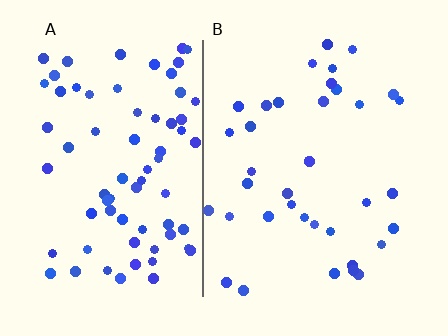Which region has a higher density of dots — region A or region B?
A (the left).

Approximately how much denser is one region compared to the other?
Approximately 2.0× — region A over region B.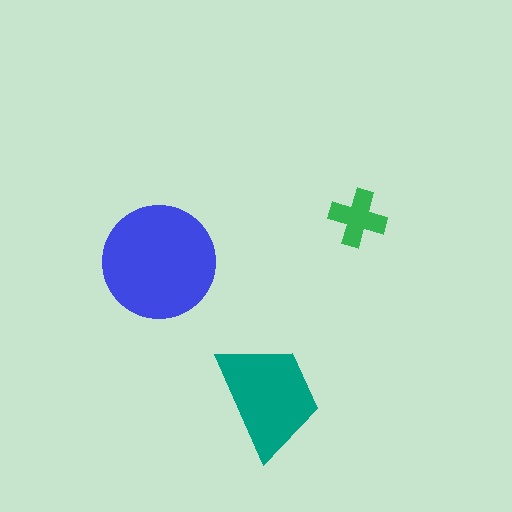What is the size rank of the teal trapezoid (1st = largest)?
2nd.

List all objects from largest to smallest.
The blue circle, the teal trapezoid, the green cross.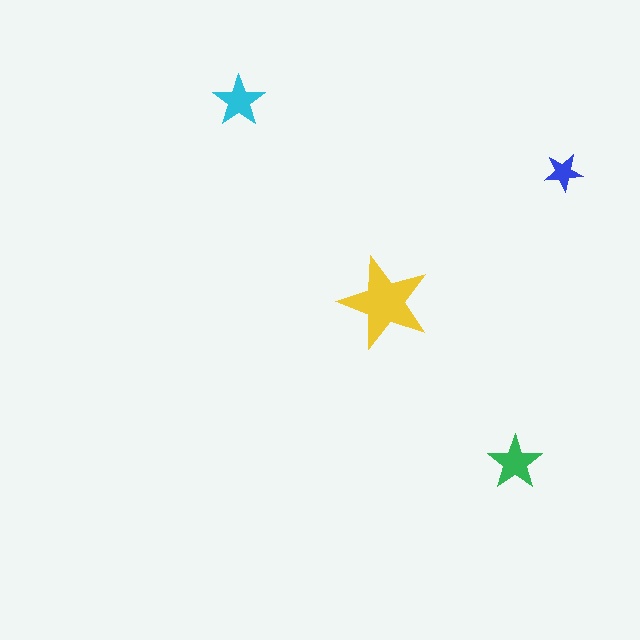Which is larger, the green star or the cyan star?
The green one.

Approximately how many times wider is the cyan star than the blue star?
About 1.5 times wider.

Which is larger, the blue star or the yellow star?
The yellow one.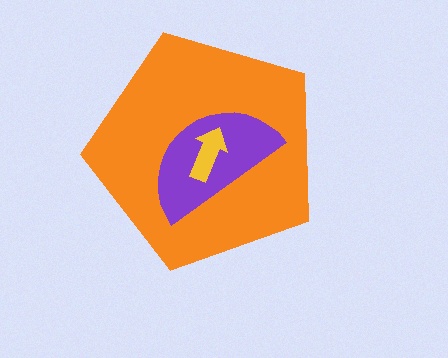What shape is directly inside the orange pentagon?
The purple semicircle.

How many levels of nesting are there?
3.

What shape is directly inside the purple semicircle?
The yellow arrow.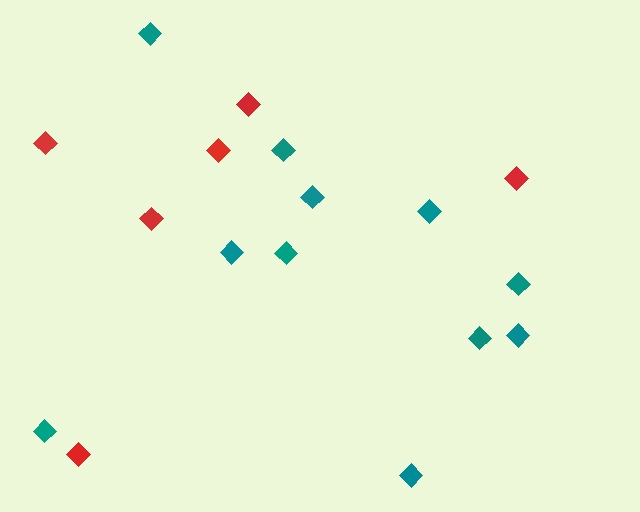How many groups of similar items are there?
There are 2 groups: one group of teal diamonds (11) and one group of red diamonds (6).